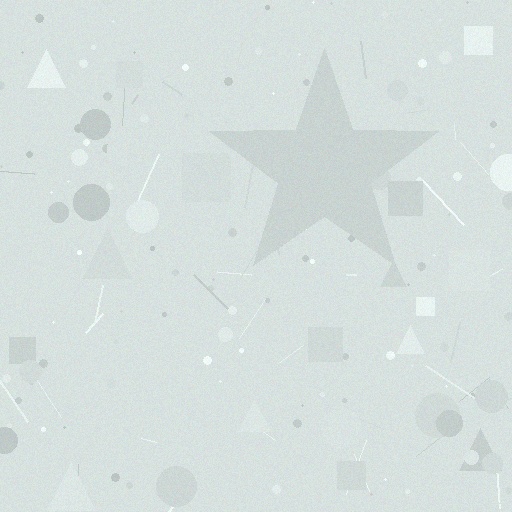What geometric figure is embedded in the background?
A star is embedded in the background.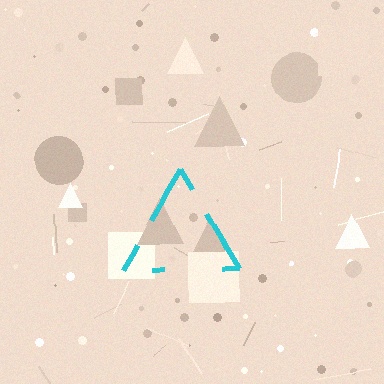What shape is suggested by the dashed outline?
The dashed outline suggests a triangle.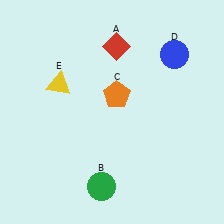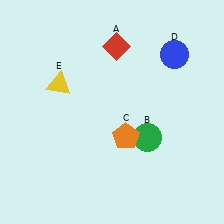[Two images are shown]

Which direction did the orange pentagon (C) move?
The orange pentagon (C) moved down.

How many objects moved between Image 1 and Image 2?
2 objects moved between the two images.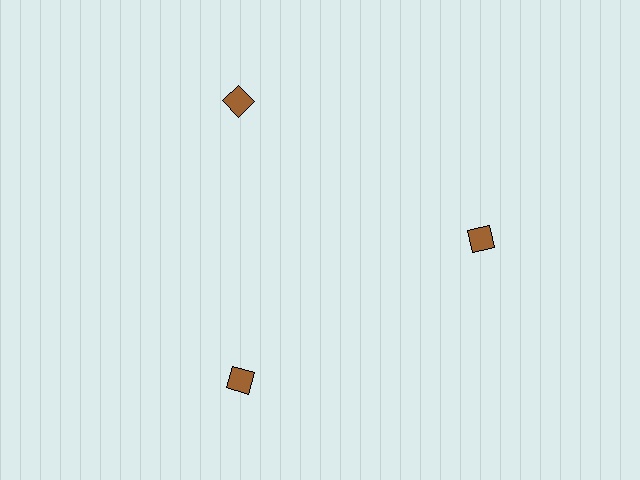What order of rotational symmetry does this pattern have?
This pattern has 3-fold rotational symmetry.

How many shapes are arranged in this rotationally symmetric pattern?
There are 3 shapes, arranged in 3 groups of 1.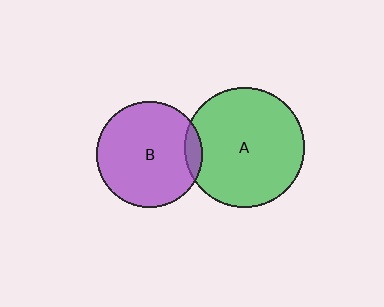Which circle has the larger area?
Circle A (green).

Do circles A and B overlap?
Yes.